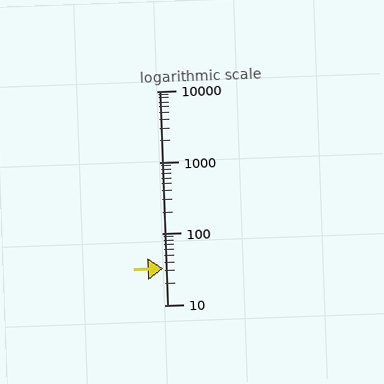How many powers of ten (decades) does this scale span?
The scale spans 3 decades, from 10 to 10000.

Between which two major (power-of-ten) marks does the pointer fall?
The pointer is between 10 and 100.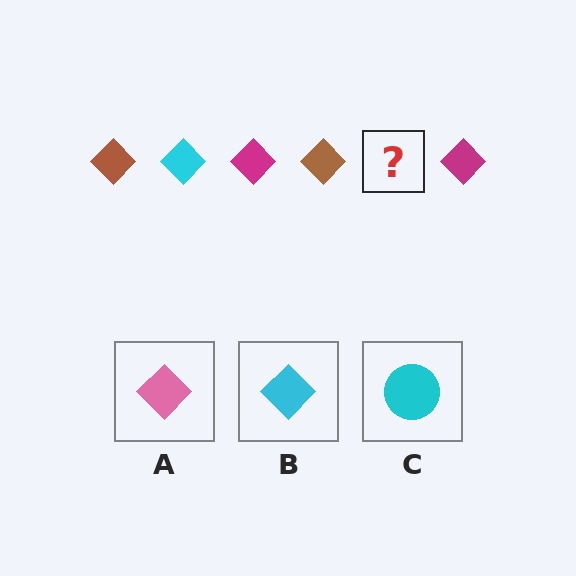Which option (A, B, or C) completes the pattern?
B.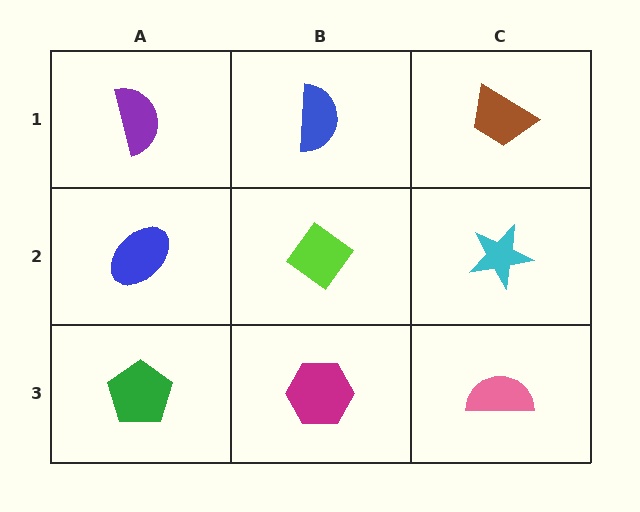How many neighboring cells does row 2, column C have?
3.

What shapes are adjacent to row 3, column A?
A blue ellipse (row 2, column A), a magenta hexagon (row 3, column B).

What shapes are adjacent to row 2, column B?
A blue semicircle (row 1, column B), a magenta hexagon (row 3, column B), a blue ellipse (row 2, column A), a cyan star (row 2, column C).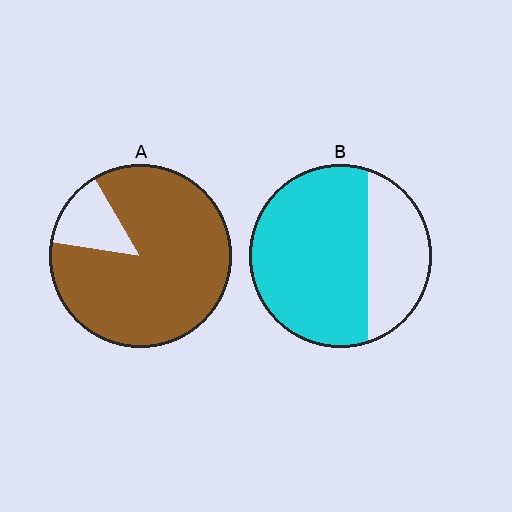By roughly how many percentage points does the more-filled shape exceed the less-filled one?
By roughly 15 percentage points (A over B).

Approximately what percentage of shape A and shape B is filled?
A is approximately 85% and B is approximately 70%.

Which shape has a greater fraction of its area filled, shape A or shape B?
Shape A.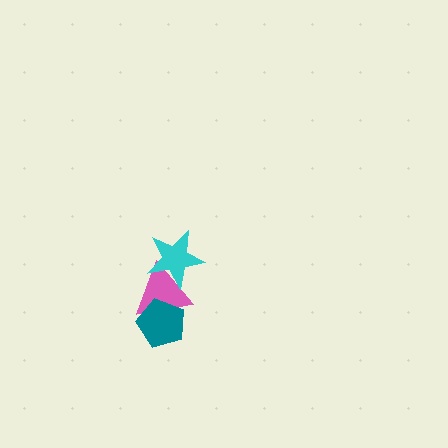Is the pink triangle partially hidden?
Yes, it is partially covered by another shape.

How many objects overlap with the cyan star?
1 object overlaps with the cyan star.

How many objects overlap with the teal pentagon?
1 object overlaps with the teal pentagon.